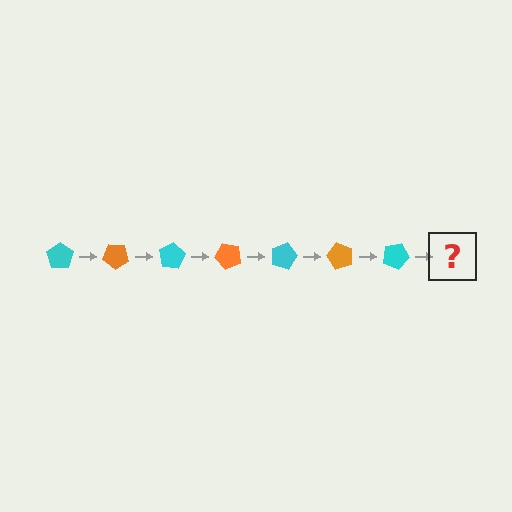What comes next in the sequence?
The next element should be an orange pentagon, rotated 280 degrees from the start.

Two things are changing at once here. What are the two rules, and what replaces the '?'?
The two rules are that it rotates 40 degrees each step and the color cycles through cyan and orange. The '?' should be an orange pentagon, rotated 280 degrees from the start.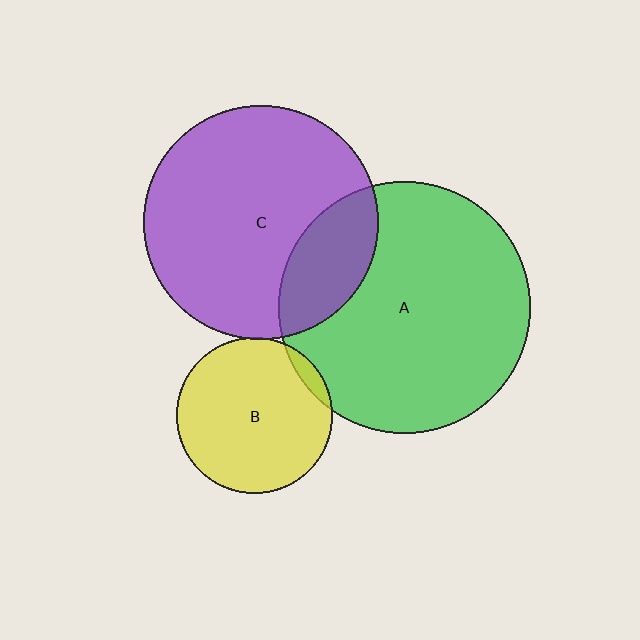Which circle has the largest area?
Circle A (green).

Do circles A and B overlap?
Yes.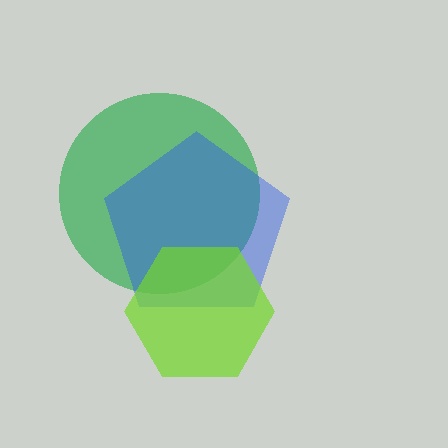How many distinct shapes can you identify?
There are 3 distinct shapes: a green circle, a blue pentagon, a lime hexagon.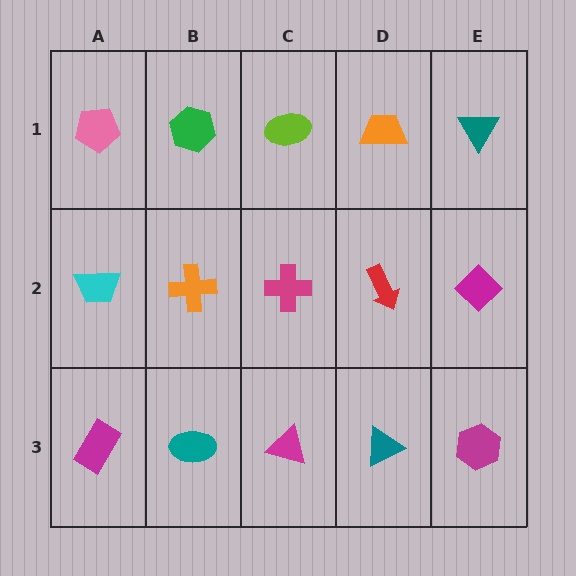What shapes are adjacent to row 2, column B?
A green hexagon (row 1, column B), a teal ellipse (row 3, column B), a cyan trapezoid (row 2, column A), a magenta cross (row 2, column C).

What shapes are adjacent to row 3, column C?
A magenta cross (row 2, column C), a teal ellipse (row 3, column B), a teal triangle (row 3, column D).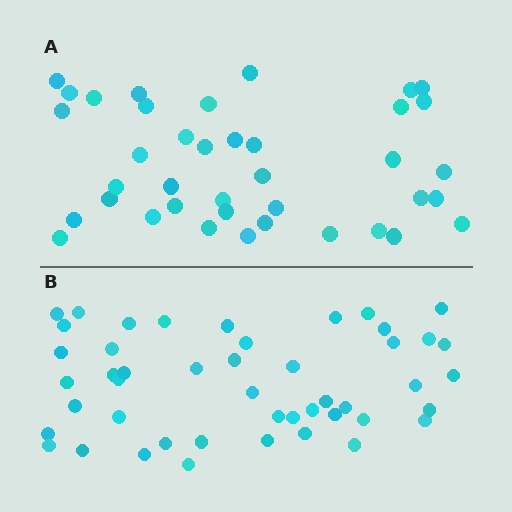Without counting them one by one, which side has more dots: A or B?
Region B (the bottom region) has more dots.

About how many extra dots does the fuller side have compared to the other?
Region B has roughly 8 or so more dots than region A.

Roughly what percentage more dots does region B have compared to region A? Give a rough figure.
About 20% more.